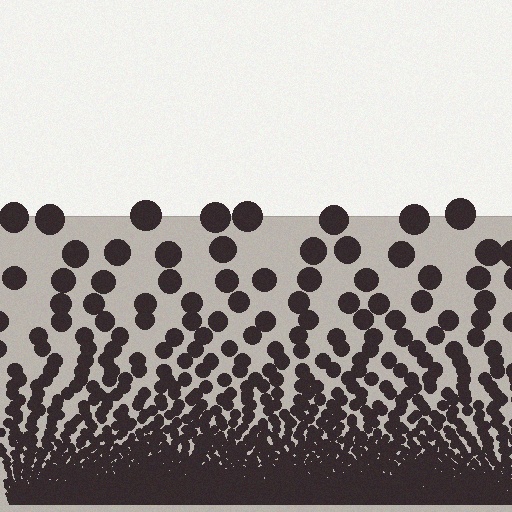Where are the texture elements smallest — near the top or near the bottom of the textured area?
Near the bottom.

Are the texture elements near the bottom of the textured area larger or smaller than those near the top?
Smaller. The gradient is inverted — elements near the bottom are smaller and denser.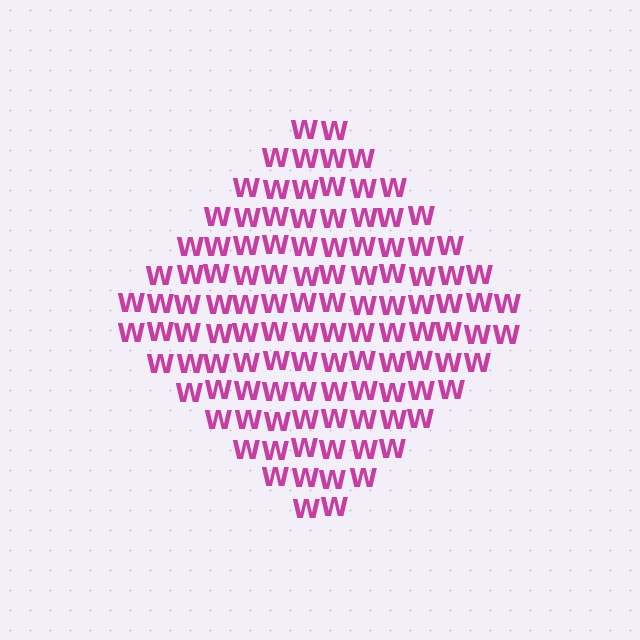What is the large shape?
The large shape is a diamond.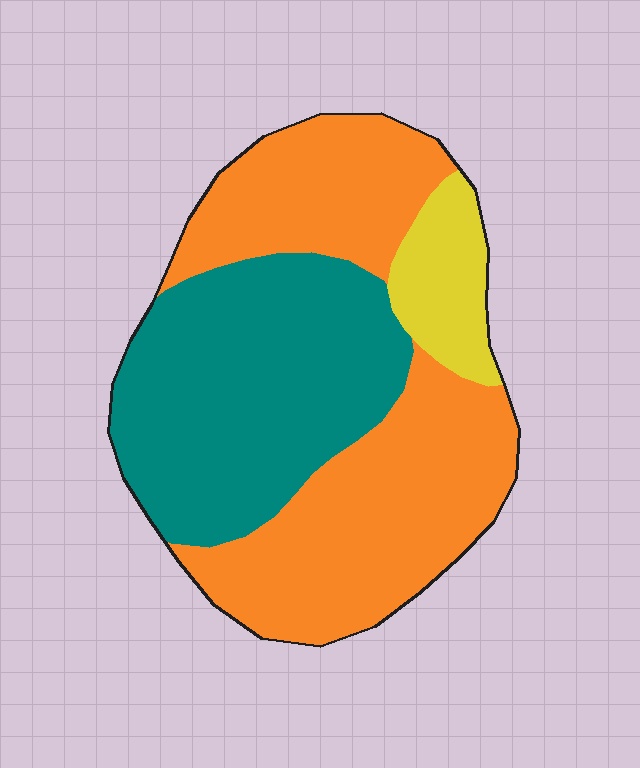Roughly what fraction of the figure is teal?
Teal covers roughly 40% of the figure.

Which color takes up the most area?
Orange, at roughly 50%.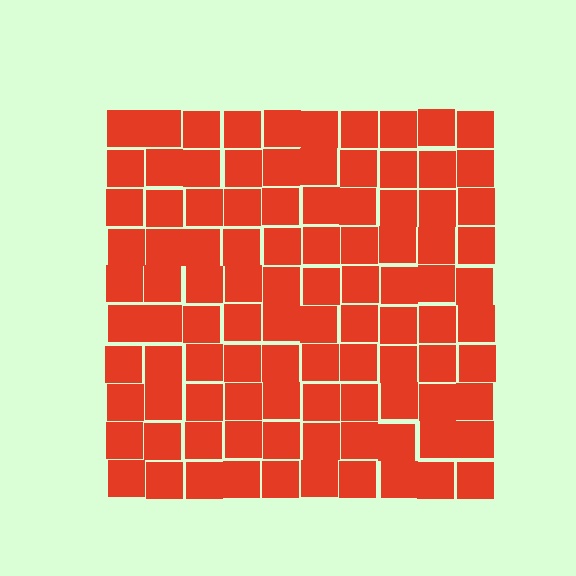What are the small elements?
The small elements are squares.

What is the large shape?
The large shape is a square.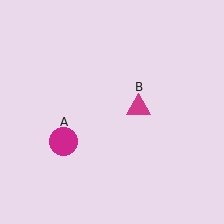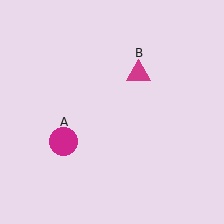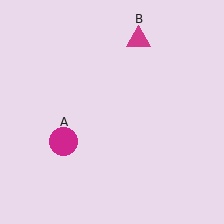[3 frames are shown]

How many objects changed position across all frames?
1 object changed position: magenta triangle (object B).